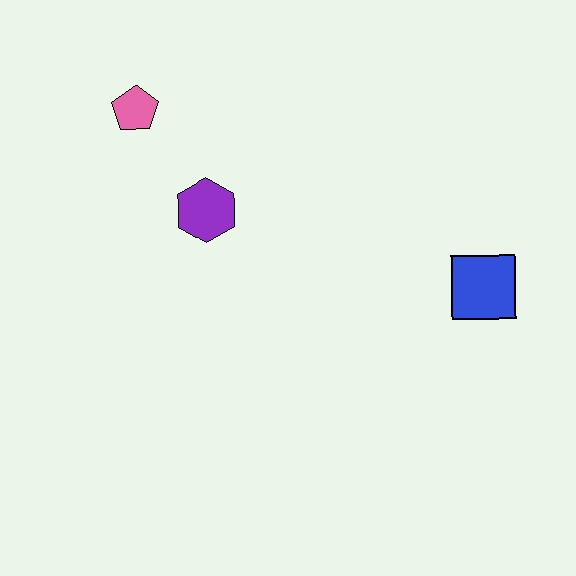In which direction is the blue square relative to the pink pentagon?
The blue square is to the right of the pink pentagon.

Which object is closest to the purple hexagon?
The pink pentagon is closest to the purple hexagon.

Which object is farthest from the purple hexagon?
The blue square is farthest from the purple hexagon.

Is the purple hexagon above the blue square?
Yes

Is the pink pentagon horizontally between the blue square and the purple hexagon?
No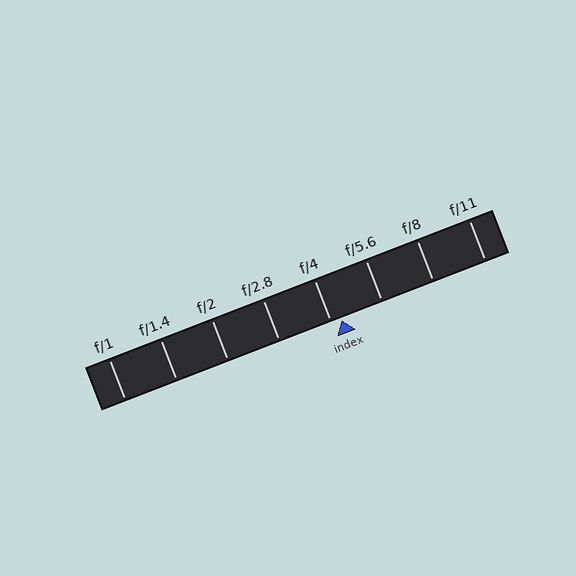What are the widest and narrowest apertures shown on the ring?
The widest aperture shown is f/1 and the narrowest is f/11.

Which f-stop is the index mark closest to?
The index mark is closest to f/4.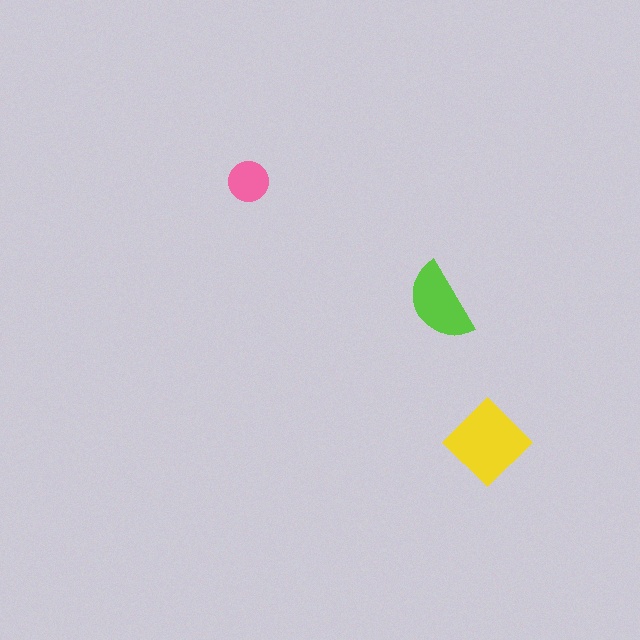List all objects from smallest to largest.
The pink circle, the lime semicircle, the yellow diamond.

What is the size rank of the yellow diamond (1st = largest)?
1st.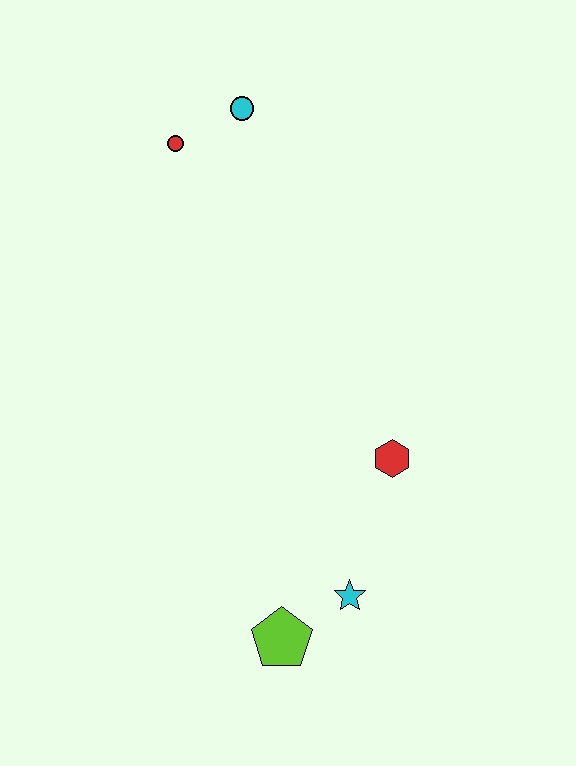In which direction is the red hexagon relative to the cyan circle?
The red hexagon is below the cyan circle.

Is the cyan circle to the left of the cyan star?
Yes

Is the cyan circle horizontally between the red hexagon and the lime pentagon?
No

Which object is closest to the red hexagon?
The cyan star is closest to the red hexagon.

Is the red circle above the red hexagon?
Yes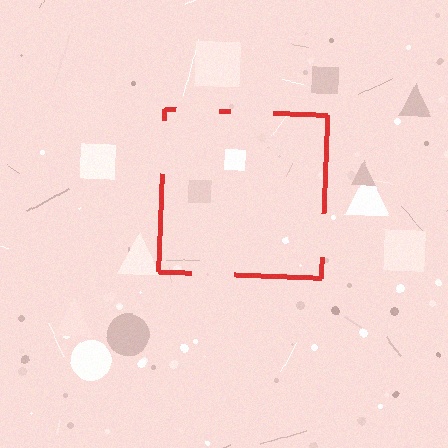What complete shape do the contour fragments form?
The contour fragments form a square.